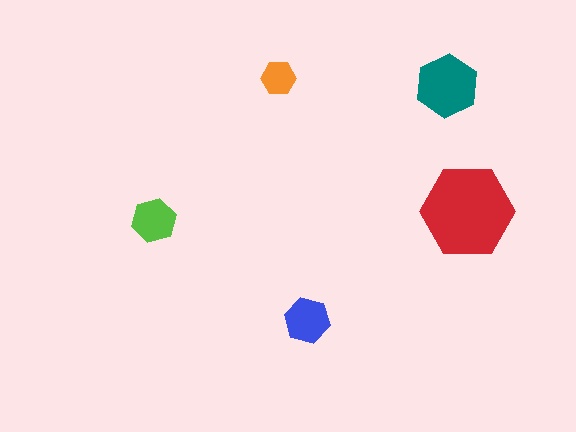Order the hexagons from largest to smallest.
the red one, the teal one, the blue one, the lime one, the orange one.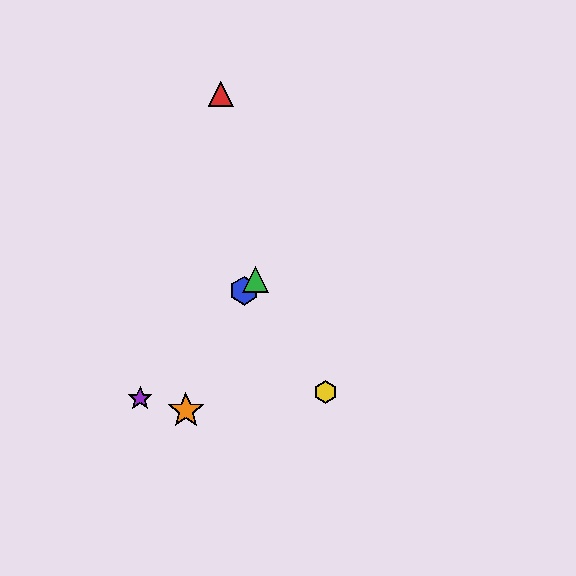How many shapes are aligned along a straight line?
3 shapes (the blue hexagon, the green triangle, the purple star) are aligned along a straight line.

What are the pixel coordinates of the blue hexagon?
The blue hexagon is at (244, 291).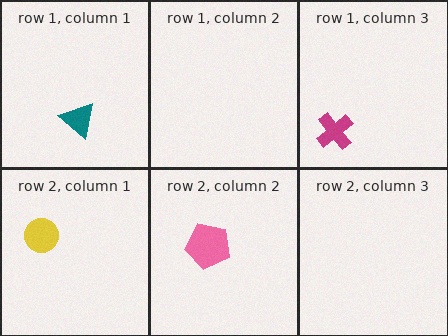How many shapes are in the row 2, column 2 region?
1.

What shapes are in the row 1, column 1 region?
The teal triangle.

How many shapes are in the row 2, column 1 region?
1.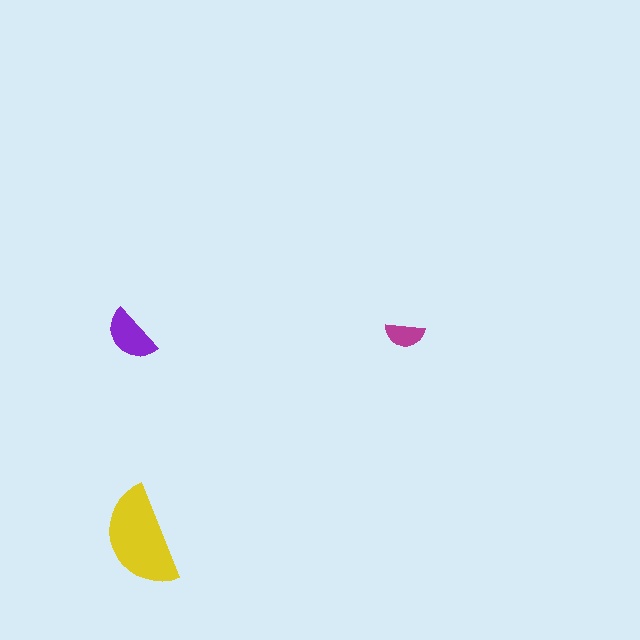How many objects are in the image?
There are 3 objects in the image.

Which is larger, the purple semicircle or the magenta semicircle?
The purple one.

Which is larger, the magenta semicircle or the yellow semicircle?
The yellow one.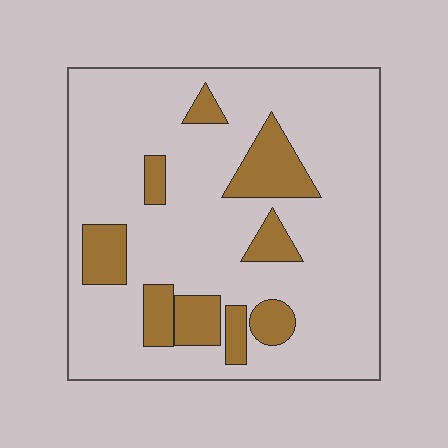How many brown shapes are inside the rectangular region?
9.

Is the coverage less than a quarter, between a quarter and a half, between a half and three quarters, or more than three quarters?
Less than a quarter.